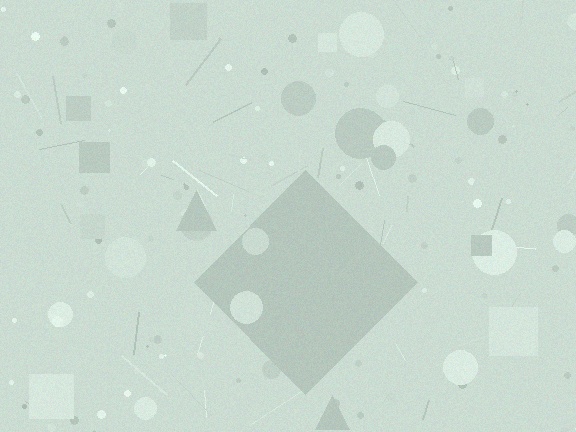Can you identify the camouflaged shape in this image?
The camouflaged shape is a diamond.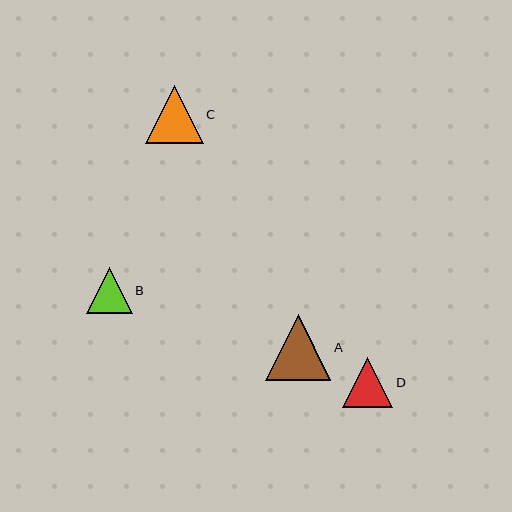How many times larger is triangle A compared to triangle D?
Triangle A is approximately 1.3 times the size of triangle D.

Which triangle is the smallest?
Triangle B is the smallest with a size of approximately 46 pixels.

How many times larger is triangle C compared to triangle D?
Triangle C is approximately 1.1 times the size of triangle D.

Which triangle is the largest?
Triangle A is the largest with a size of approximately 66 pixels.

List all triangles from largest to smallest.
From largest to smallest: A, C, D, B.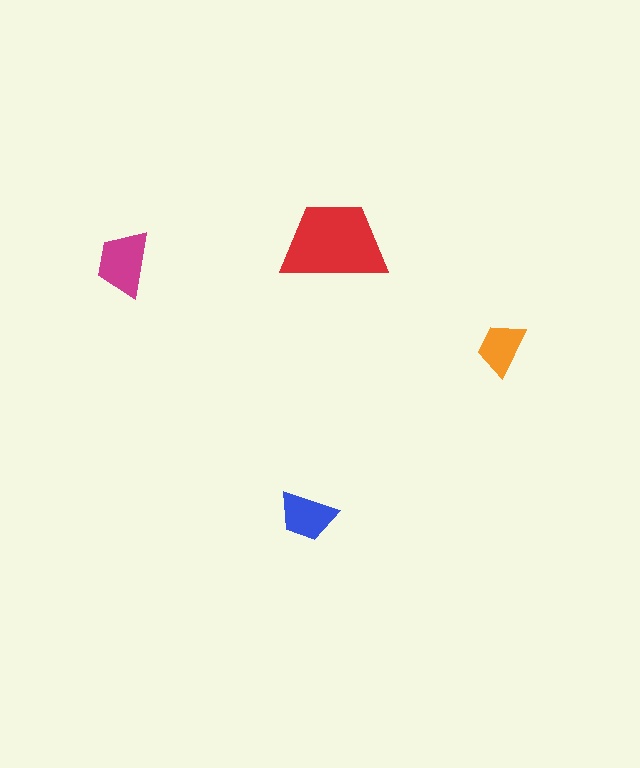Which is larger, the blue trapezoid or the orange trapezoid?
The blue one.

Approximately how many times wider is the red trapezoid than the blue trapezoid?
About 2 times wider.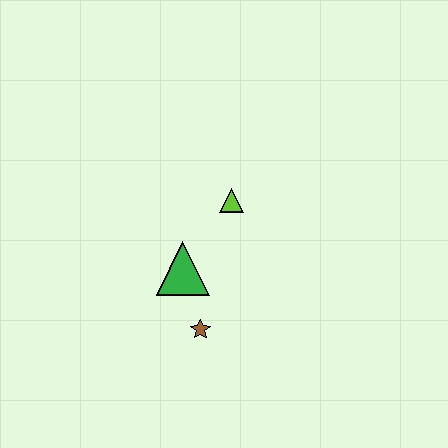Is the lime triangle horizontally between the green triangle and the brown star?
No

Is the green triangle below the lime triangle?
Yes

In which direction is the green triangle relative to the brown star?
The green triangle is above the brown star.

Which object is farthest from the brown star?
The lime triangle is farthest from the brown star.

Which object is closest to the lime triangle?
The green triangle is closest to the lime triangle.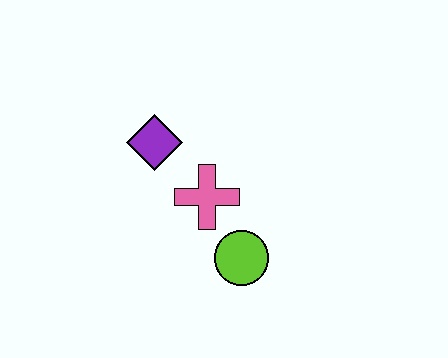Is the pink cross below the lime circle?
No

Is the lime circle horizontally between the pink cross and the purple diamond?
No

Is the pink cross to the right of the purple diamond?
Yes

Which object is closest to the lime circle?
The pink cross is closest to the lime circle.